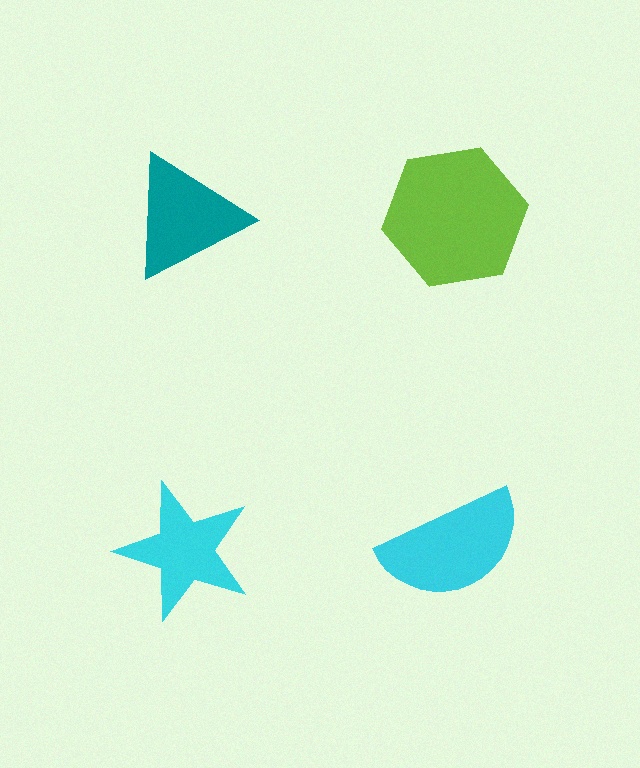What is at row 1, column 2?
A lime hexagon.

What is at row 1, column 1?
A teal triangle.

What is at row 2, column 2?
A cyan semicircle.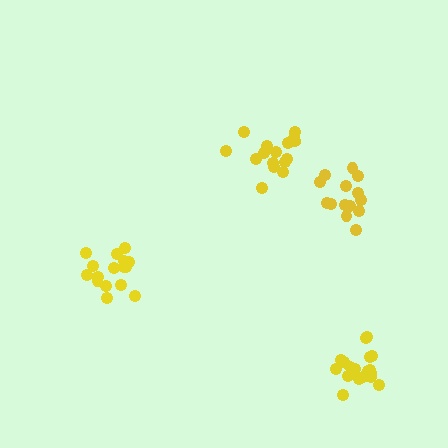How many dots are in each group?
Group 1: 16 dots, Group 2: 16 dots, Group 3: 14 dots, Group 4: 18 dots (64 total).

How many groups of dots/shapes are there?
There are 4 groups.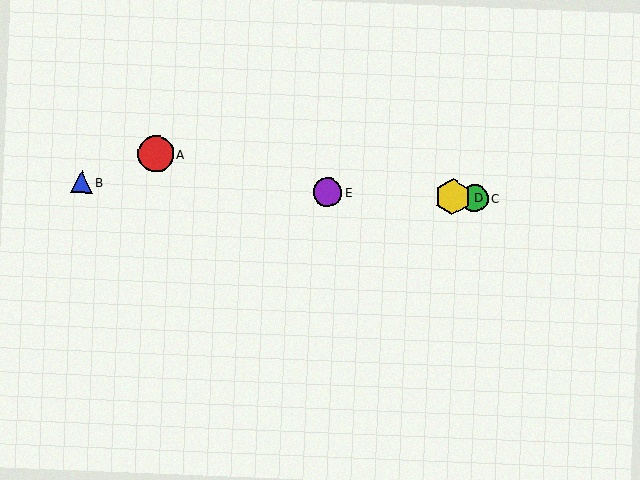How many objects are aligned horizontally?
4 objects (B, C, D, E) are aligned horizontally.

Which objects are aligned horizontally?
Objects B, C, D, E are aligned horizontally.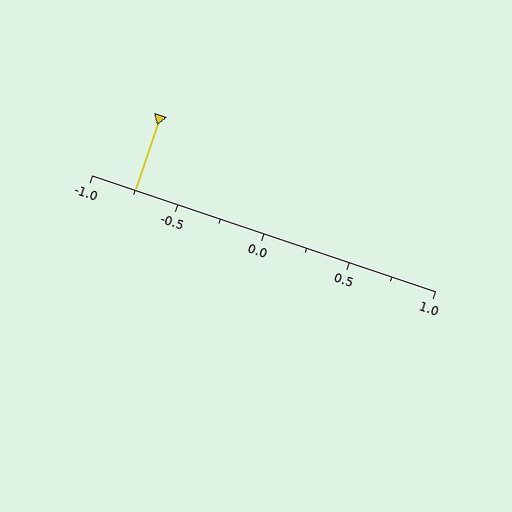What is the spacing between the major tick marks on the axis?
The major ticks are spaced 0.5 apart.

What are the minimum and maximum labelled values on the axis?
The axis runs from -1.0 to 1.0.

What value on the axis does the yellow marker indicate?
The marker indicates approximately -0.75.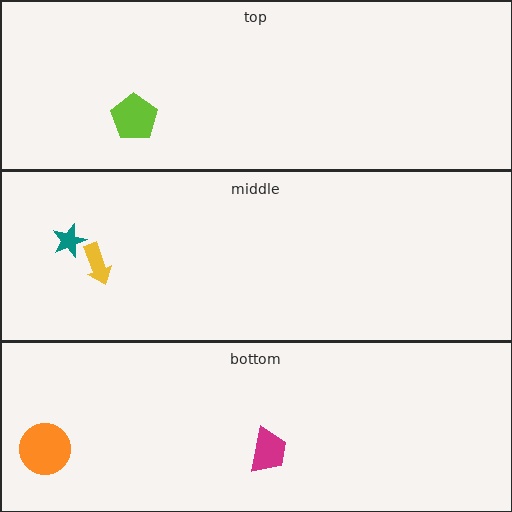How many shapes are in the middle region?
2.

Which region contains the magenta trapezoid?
The bottom region.